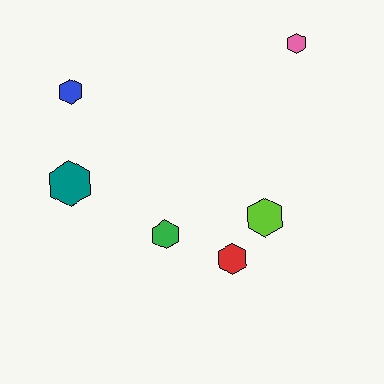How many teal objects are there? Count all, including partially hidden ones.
There is 1 teal object.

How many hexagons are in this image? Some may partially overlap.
There are 6 hexagons.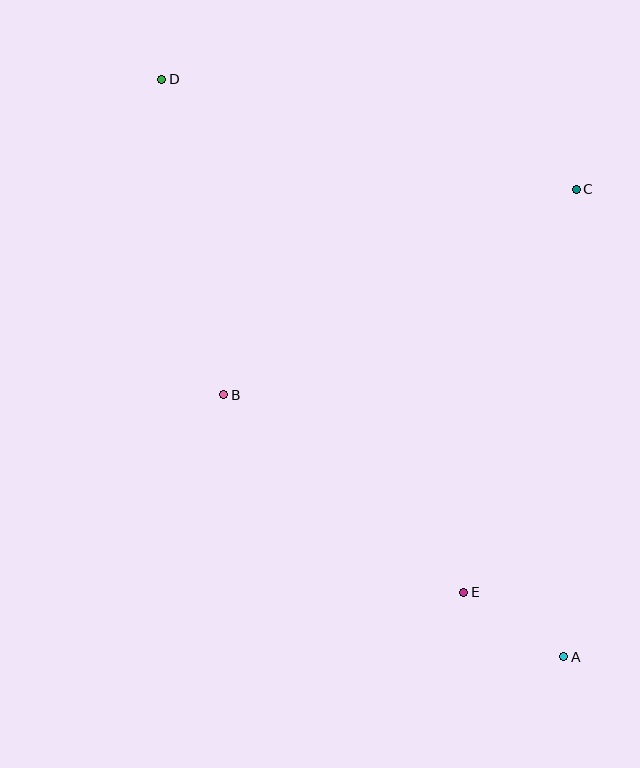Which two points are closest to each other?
Points A and E are closest to each other.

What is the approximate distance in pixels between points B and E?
The distance between B and E is approximately 311 pixels.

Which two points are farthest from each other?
Points A and D are farthest from each other.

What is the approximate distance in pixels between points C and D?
The distance between C and D is approximately 429 pixels.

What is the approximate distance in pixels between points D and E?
The distance between D and E is approximately 595 pixels.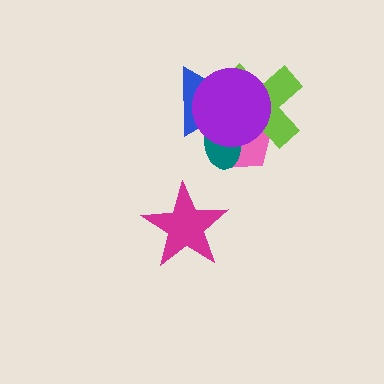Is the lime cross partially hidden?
Yes, it is partially covered by another shape.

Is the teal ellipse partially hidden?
Yes, it is partially covered by another shape.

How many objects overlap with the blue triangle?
3 objects overlap with the blue triangle.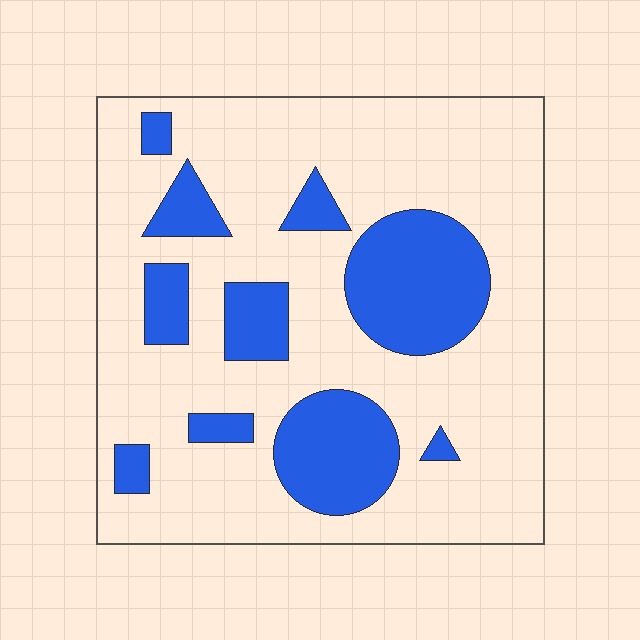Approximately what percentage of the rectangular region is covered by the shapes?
Approximately 25%.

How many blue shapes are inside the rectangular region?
10.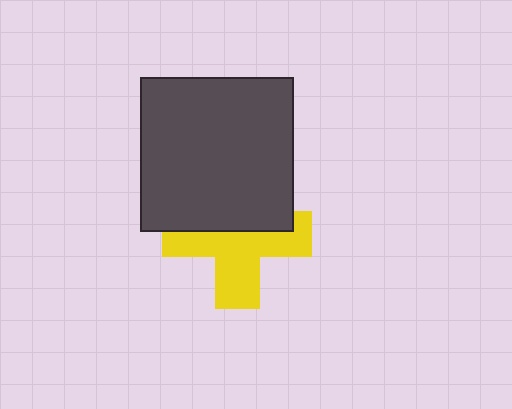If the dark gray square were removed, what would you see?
You would see the complete yellow cross.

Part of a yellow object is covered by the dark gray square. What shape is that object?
It is a cross.